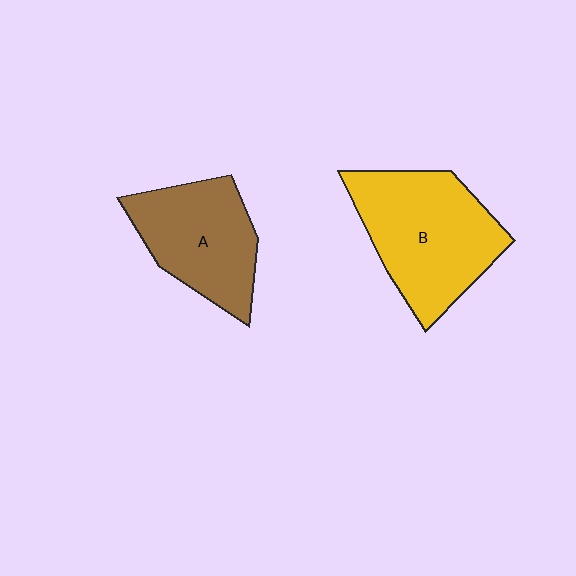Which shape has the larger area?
Shape B (yellow).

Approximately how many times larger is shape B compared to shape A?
Approximately 1.3 times.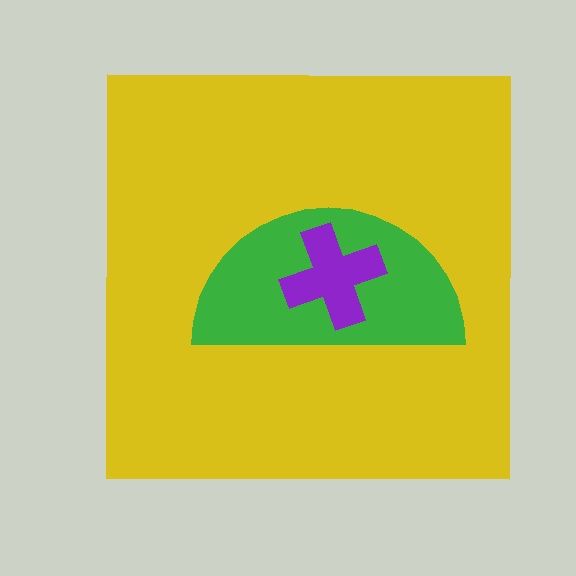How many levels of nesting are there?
3.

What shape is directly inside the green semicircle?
The purple cross.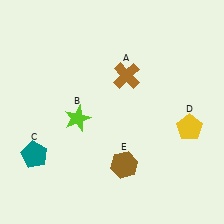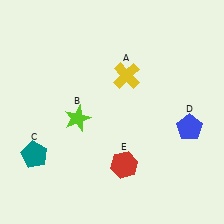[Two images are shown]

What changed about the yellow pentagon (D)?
In Image 1, D is yellow. In Image 2, it changed to blue.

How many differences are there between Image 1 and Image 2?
There are 3 differences between the two images.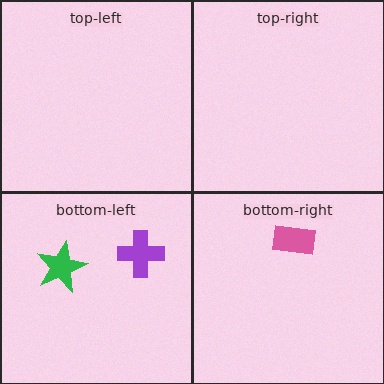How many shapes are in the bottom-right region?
1.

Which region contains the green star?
The bottom-left region.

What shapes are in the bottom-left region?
The green star, the purple cross.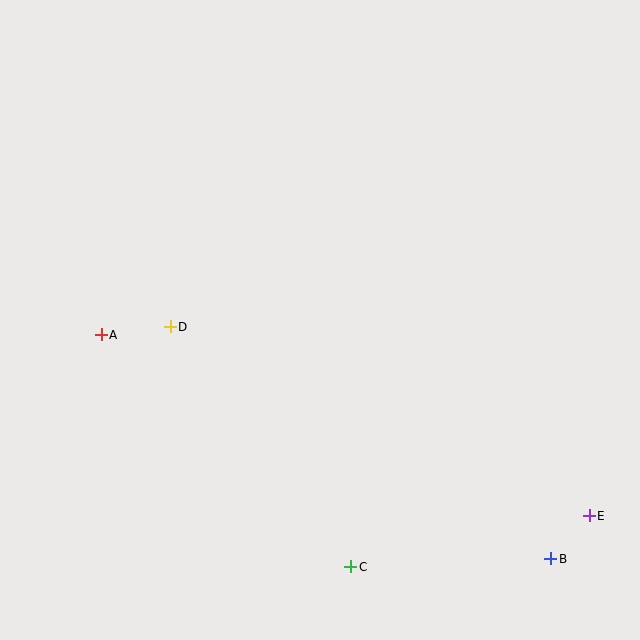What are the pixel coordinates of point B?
Point B is at (551, 559).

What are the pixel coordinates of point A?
Point A is at (101, 335).